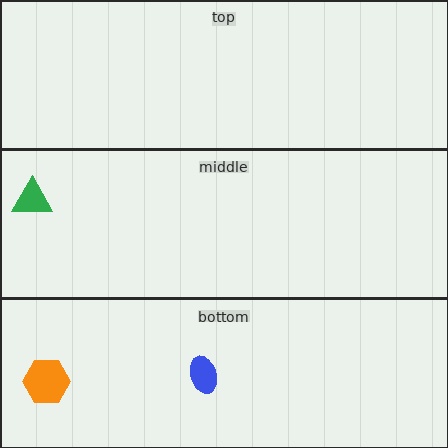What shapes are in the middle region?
The green triangle.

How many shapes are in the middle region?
1.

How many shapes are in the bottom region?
2.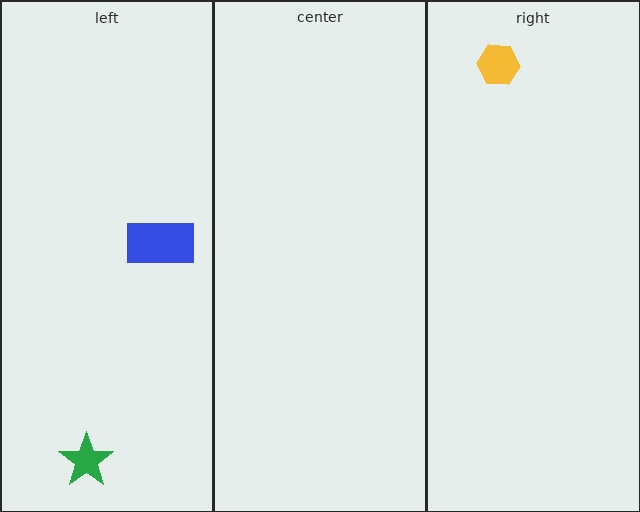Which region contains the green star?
The left region.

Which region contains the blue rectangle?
The left region.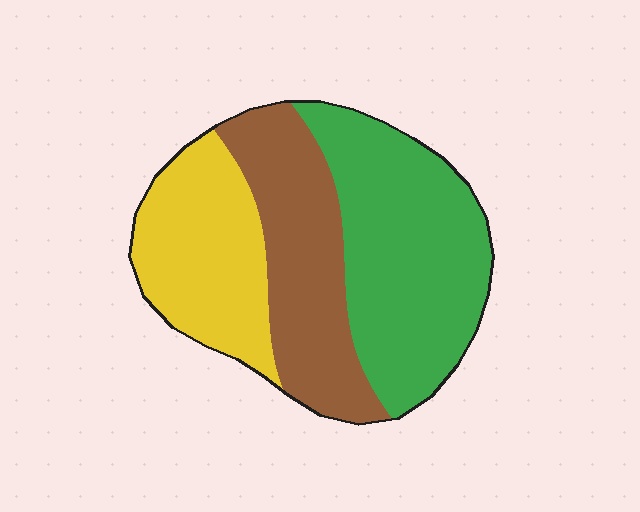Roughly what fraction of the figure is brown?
Brown covers around 30% of the figure.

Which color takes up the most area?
Green, at roughly 40%.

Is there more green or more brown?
Green.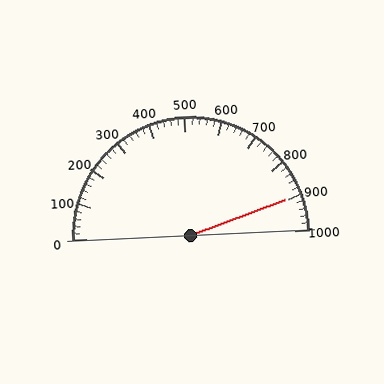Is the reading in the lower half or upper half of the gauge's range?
The reading is in the upper half of the range (0 to 1000).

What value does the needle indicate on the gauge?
The needle indicates approximately 900.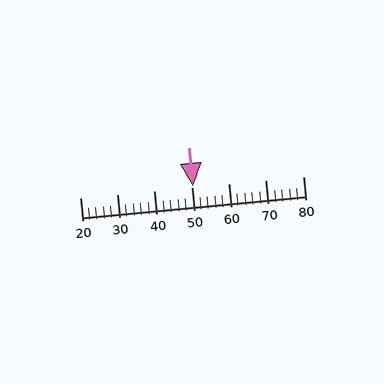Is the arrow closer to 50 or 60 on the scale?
The arrow is closer to 50.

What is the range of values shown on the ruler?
The ruler shows values from 20 to 80.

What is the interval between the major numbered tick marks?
The major tick marks are spaced 10 units apart.